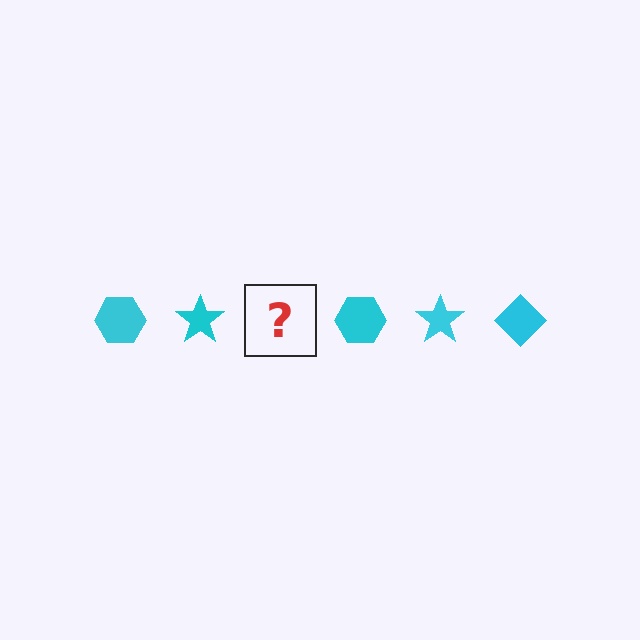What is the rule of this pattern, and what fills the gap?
The rule is that the pattern cycles through hexagon, star, diamond shapes in cyan. The gap should be filled with a cyan diamond.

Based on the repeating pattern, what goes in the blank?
The blank should be a cyan diamond.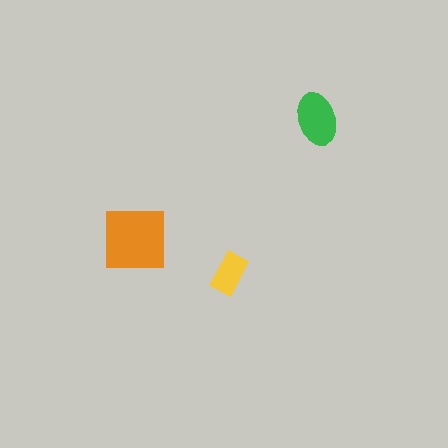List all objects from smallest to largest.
The yellow rectangle, the green ellipse, the orange square.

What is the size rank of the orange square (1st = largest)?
1st.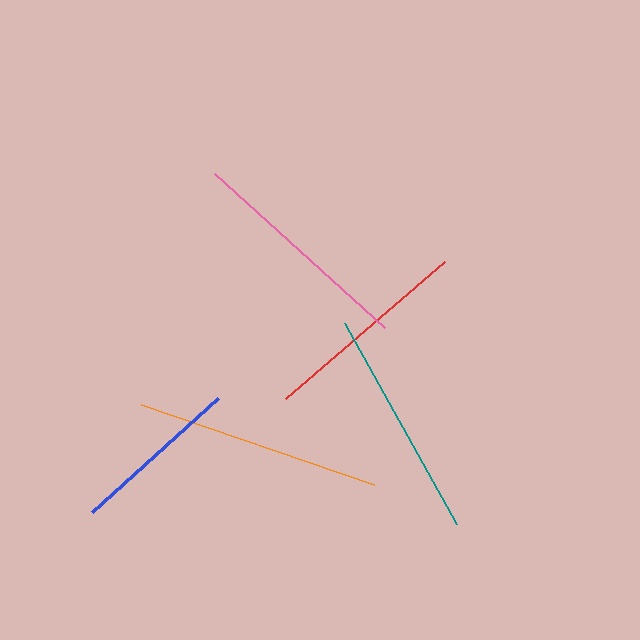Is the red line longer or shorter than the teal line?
The teal line is longer than the red line.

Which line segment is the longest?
The orange line is the longest at approximately 247 pixels.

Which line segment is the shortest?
The blue line is the shortest at approximately 170 pixels.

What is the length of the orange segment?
The orange segment is approximately 247 pixels long.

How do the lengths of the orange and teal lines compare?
The orange and teal lines are approximately the same length.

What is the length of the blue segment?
The blue segment is approximately 170 pixels long.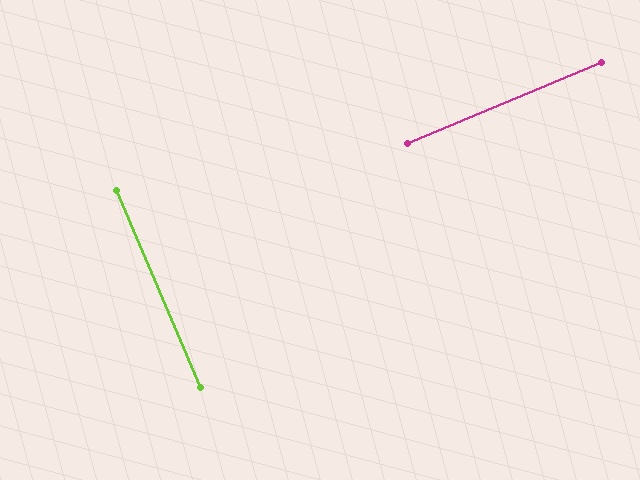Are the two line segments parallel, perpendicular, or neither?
Perpendicular — they meet at approximately 90°.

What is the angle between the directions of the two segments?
Approximately 90 degrees.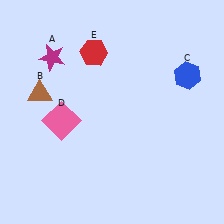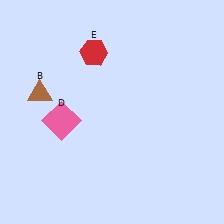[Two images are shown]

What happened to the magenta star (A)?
The magenta star (A) was removed in Image 2. It was in the top-left area of Image 1.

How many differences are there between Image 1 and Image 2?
There are 2 differences between the two images.